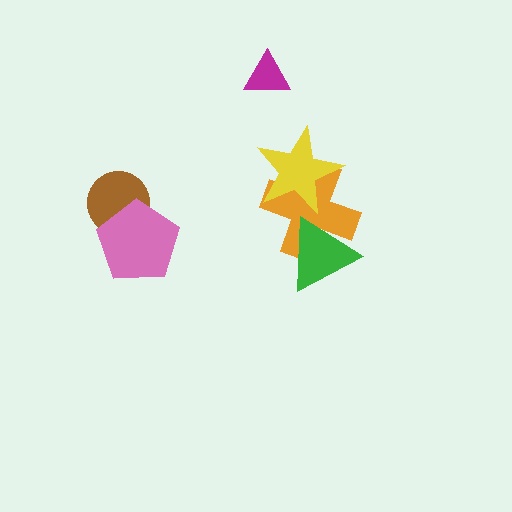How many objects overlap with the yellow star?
1 object overlaps with the yellow star.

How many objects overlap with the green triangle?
1 object overlaps with the green triangle.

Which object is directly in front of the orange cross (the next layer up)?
The yellow star is directly in front of the orange cross.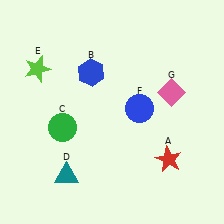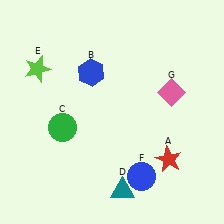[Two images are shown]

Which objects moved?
The objects that moved are: the teal triangle (D), the blue circle (F).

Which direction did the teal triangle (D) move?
The teal triangle (D) moved right.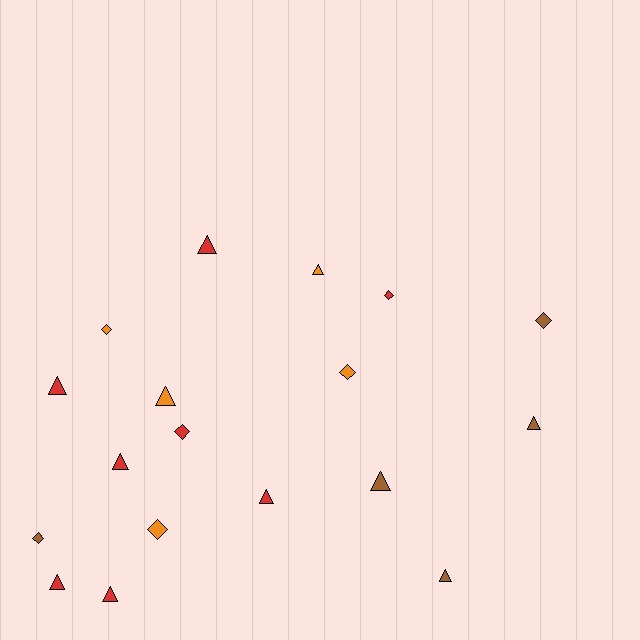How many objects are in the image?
There are 18 objects.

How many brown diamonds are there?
There are 2 brown diamonds.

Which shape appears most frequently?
Triangle, with 11 objects.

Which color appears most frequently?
Red, with 8 objects.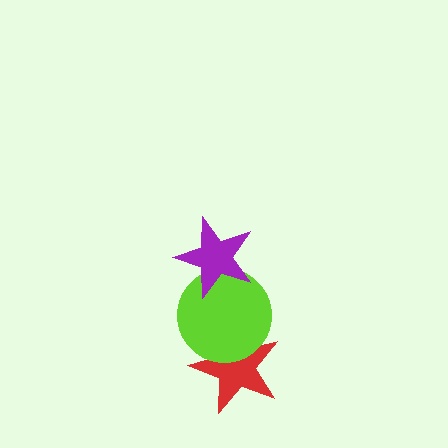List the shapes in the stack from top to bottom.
From top to bottom: the purple star, the lime circle, the red star.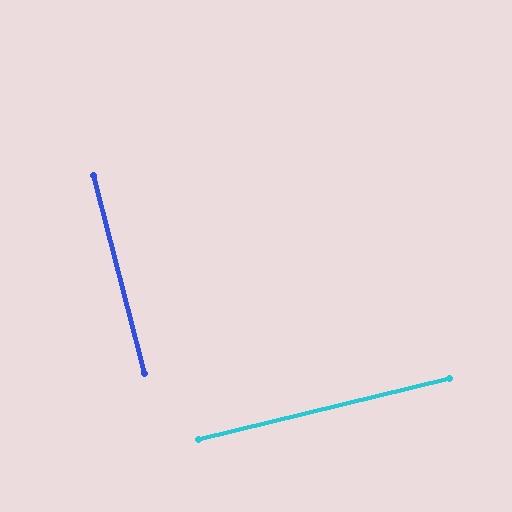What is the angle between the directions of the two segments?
Approximately 89 degrees.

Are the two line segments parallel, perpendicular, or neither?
Perpendicular — they meet at approximately 89°.